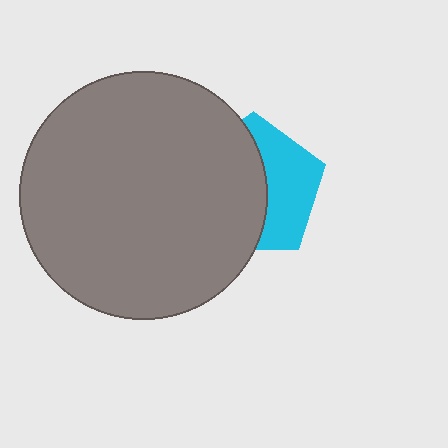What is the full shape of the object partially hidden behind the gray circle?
The partially hidden object is a cyan pentagon.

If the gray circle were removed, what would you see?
You would see the complete cyan pentagon.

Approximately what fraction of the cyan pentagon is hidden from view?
Roughly 57% of the cyan pentagon is hidden behind the gray circle.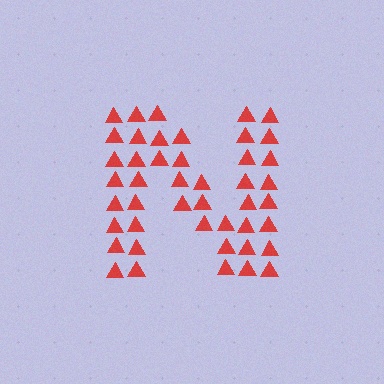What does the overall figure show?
The overall figure shows the letter N.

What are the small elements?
The small elements are triangles.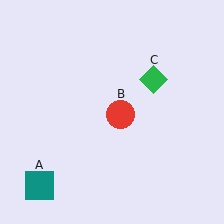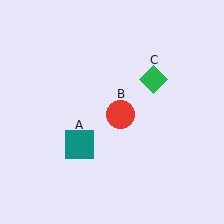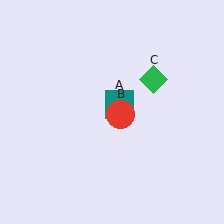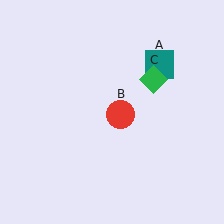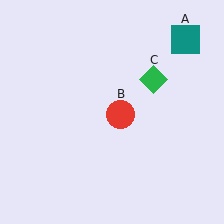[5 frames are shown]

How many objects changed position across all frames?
1 object changed position: teal square (object A).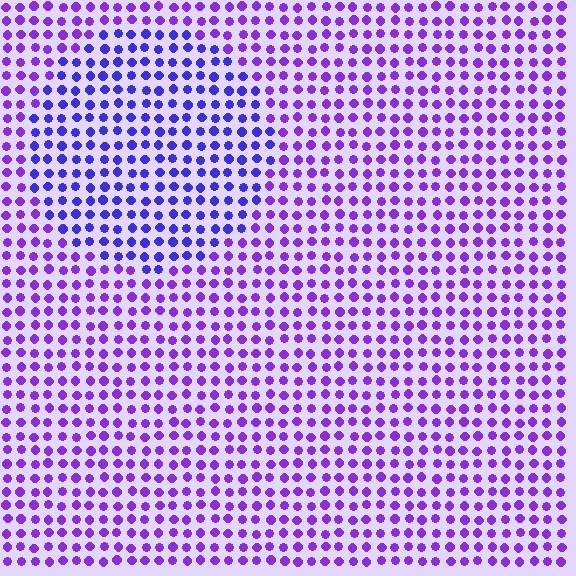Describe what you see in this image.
The image is filled with small purple elements in a uniform arrangement. A circle-shaped region is visible where the elements are tinted to a slightly different hue, forming a subtle color boundary.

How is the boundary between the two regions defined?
The boundary is defined purely by a slight shift in hue (about 27 degrees). Spacing, size, and orientation are identical on both sides.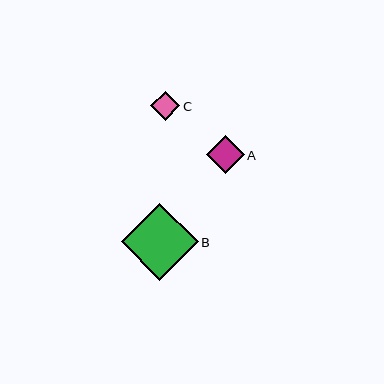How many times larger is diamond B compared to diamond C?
Diamond B is approximately 2.6 times the size of diamond C.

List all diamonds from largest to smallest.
From largest to smallest: B, A, C.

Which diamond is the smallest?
Diamond C is the smallest with a size of approximately 29 pixels.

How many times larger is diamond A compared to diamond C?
Diamond A is approximately 1.3 times the size of diamond C.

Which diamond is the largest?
Diamond B is the largest with a size of approximately 77 pixels.